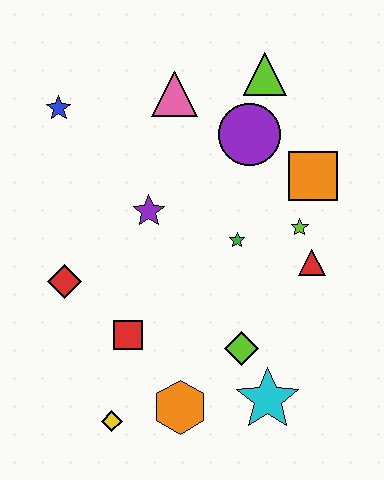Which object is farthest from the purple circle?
The yellow diamond is farthest from the purple circle.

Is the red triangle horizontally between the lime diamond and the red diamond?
No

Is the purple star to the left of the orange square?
Yes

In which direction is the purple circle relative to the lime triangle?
The purple circle is below the lime triangle.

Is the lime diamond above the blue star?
No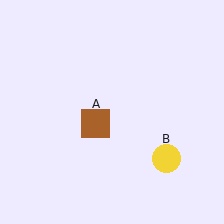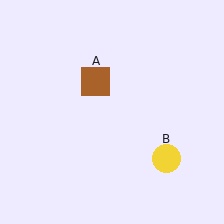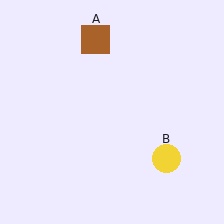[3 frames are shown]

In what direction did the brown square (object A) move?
The brown square (object A) moved up.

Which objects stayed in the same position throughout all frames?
Yellow circle (object B) remained stationary.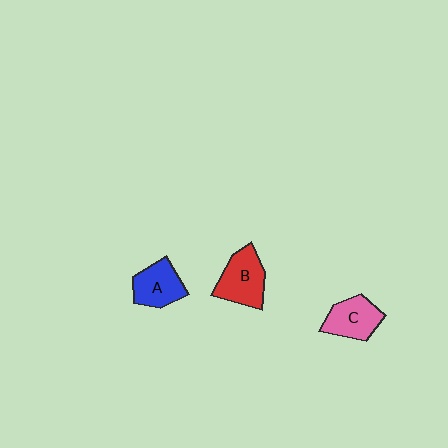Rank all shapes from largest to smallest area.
From largest to smallest: B (red), C (pink), A (blue).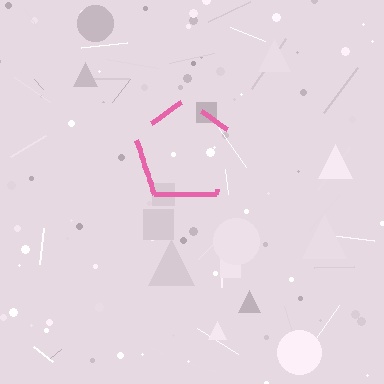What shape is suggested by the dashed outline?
The dashed outline suggests a pentagon.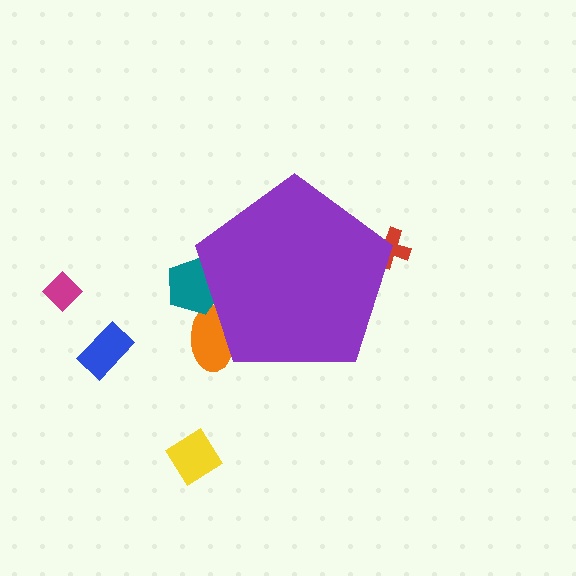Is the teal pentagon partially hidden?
Yes, the teal pentagon is partially hidden behind the purple pentagon.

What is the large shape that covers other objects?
A purple pentagon.